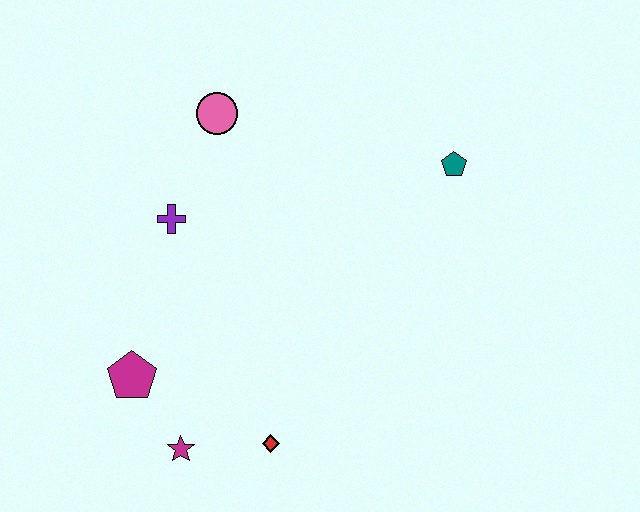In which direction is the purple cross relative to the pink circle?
The purple cross is below the pink circle.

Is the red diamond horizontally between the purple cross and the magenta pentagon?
No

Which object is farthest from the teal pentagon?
The magenta star is farthest from the teal pentagon.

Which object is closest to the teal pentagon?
The pink circle is closest to the teal pentagon.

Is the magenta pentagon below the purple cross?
Yes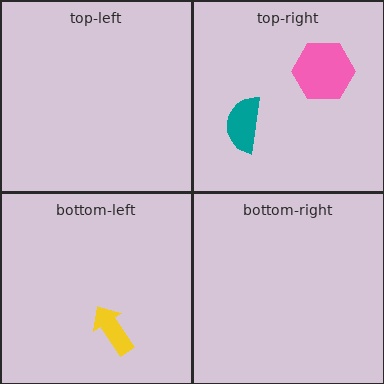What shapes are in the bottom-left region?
The yellow arrow.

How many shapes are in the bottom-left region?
1.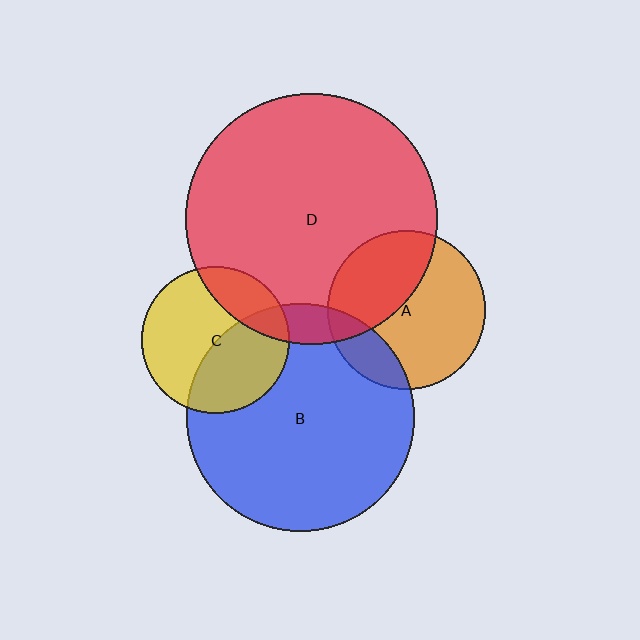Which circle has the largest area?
Circle D (red).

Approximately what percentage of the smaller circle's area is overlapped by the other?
Approximately 10%.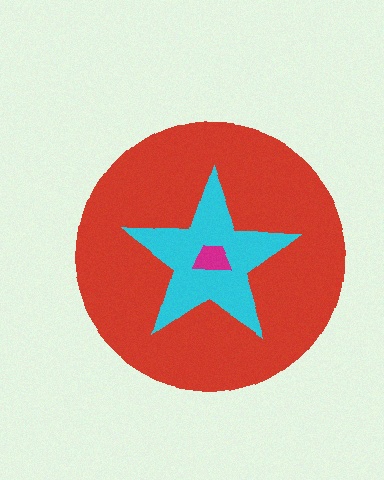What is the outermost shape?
The red circle.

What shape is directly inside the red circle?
The cyan star.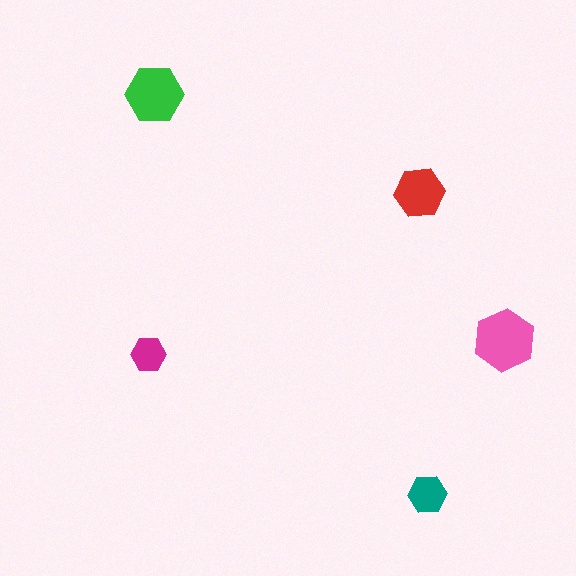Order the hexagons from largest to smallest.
the pink one, the green one, the red one, the teal one, the magenta one.